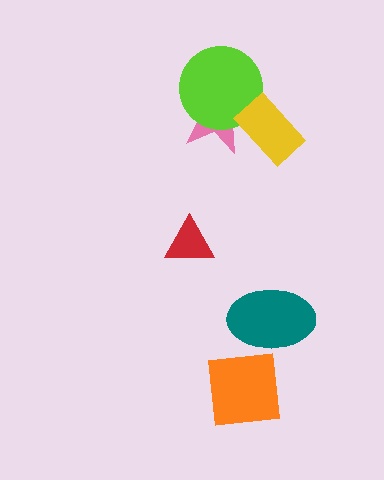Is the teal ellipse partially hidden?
Yes, it is partially covered by another shape.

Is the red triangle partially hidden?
No, no other shape covers it.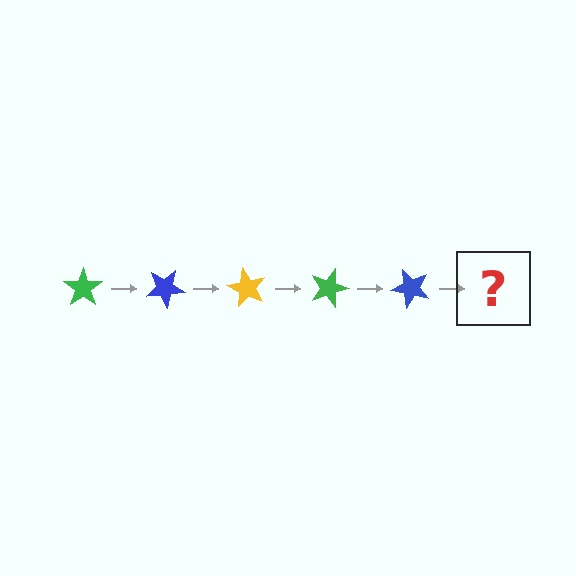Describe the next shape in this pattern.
It should be a yellow star, rotated 150 degrees from the start.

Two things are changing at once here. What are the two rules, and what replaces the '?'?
The two rules are that it rotates 30 degrees each step and the color cycles through green, blue, and yellow. The '?' should be a yellow star, rotated 150 degrees from the start.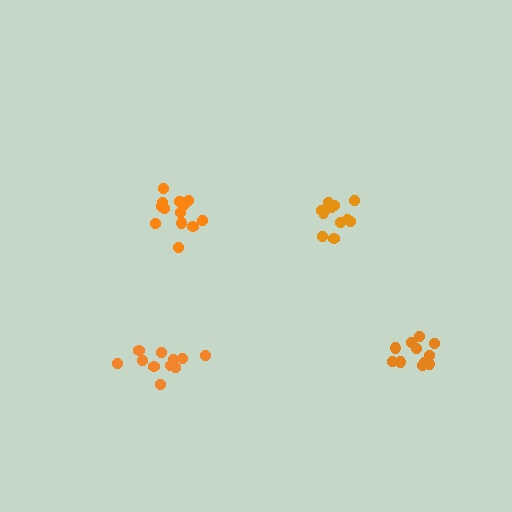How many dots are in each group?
Group 1: 11 dots, Group 2: 12 dots, Group 3: 14 dots, Group 4: 11 dots (48 total).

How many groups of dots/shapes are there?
There are 4 groups.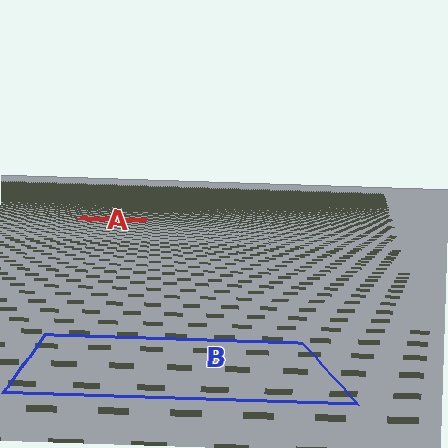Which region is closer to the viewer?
Region B is closer. The texture elements there are larger and more spread out.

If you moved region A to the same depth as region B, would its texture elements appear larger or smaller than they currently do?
They would appear larger. At a closer depth, the same texture elements are projected at a bigger on-screen size.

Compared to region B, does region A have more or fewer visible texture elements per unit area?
Region A has more texture elements per unit area — they are packed more densely because it is farther away.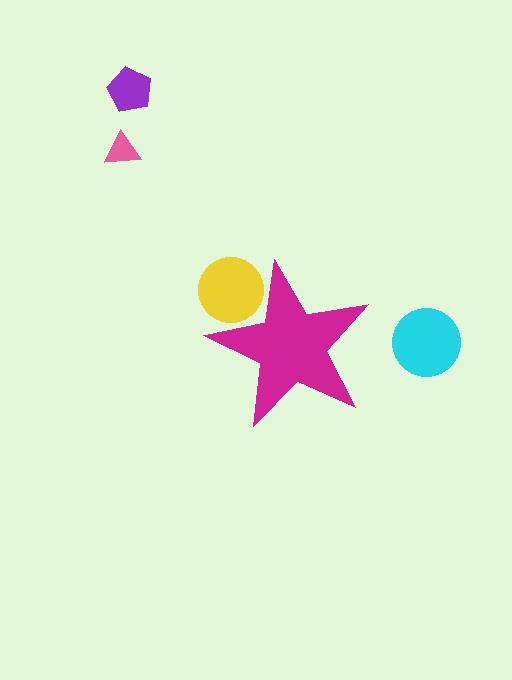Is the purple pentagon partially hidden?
No, the purple pentagon is fully visible.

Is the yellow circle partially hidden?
Yes, the yellow circle is partially hidden behind the magenta star.